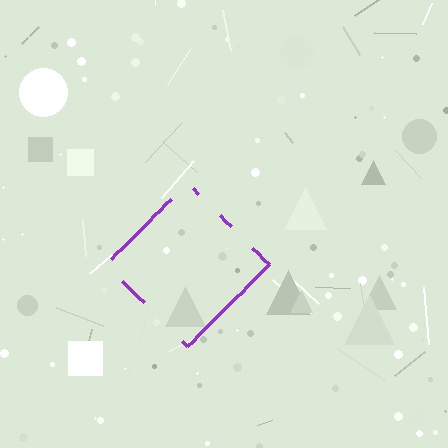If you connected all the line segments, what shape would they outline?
They would outline a diamond.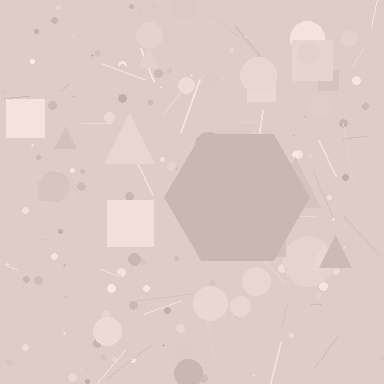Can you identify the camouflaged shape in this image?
The camouflaged shape is a hexagon.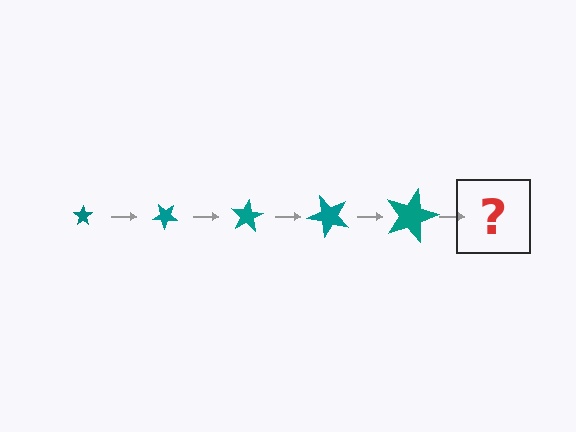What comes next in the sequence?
The next element should be a star, larger than the previous one and rotated 200 degrees from the start.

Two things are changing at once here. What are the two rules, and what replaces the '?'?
The two rules are that the star grows larger each step and it rotates 40 degrees each step. The '?' should be a star, larger than the previous one and rotated 200 degrees from the start.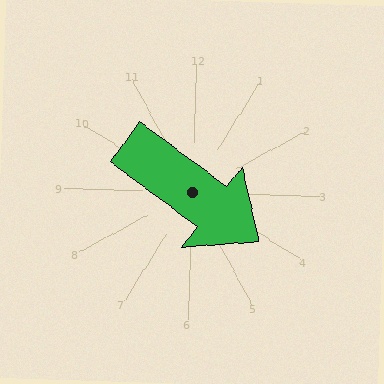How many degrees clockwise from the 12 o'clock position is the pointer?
Approximately 125 degrees.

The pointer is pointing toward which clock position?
Roughly 4 o'clock.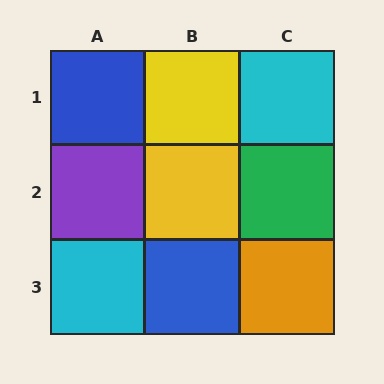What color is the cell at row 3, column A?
Cyan.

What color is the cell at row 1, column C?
Cyan.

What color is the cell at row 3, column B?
Blue.